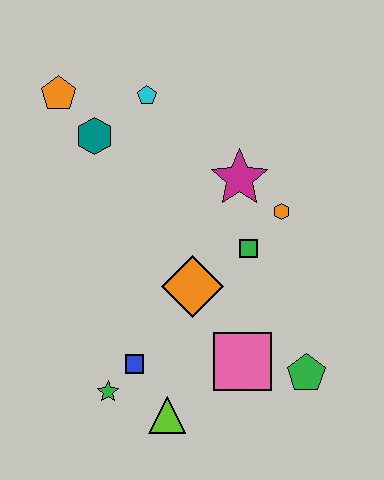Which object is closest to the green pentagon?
The pink square is closest to the green pentagon.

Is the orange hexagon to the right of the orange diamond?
Yes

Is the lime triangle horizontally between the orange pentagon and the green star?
No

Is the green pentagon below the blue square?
Yes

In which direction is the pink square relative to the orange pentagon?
The pink square is below the orange pentagon.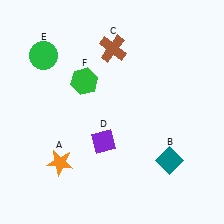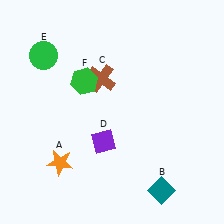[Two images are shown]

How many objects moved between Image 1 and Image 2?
2 objects moved between the two images.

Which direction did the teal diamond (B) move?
The teal diamond (B) moved down.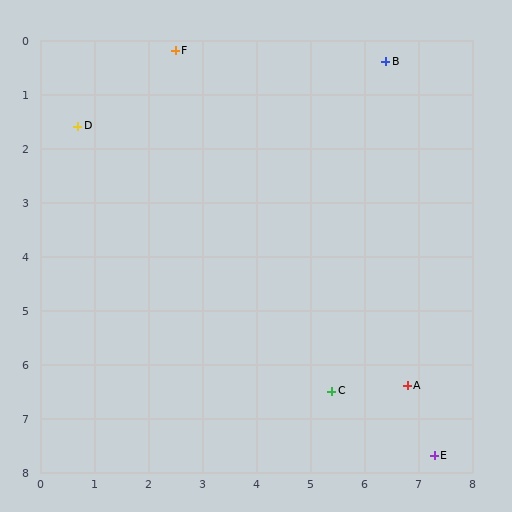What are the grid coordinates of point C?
Point C is at approximately (5.4, 6.5).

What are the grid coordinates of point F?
Point F is at approximately (2.5, 0.2).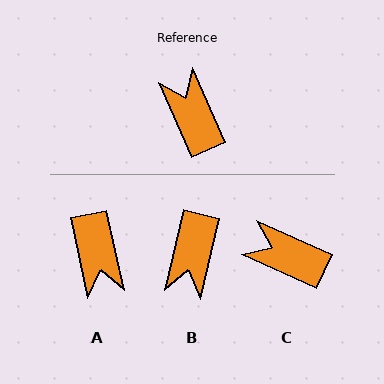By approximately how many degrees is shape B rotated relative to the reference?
Approximately 143 degrees counter-clockwise.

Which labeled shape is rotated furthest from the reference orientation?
A, about 168 degrees away.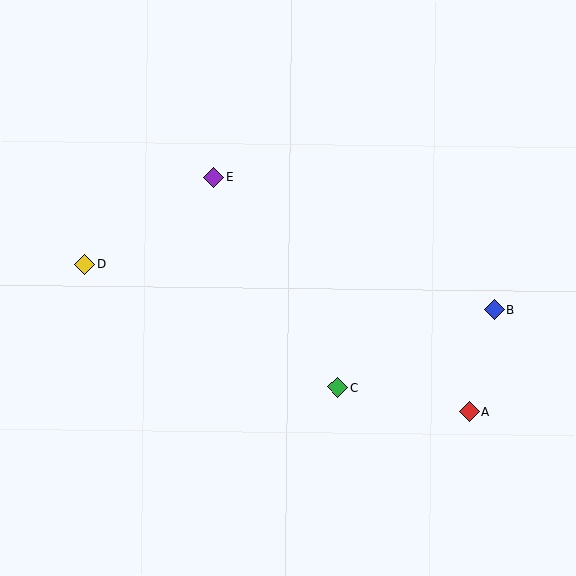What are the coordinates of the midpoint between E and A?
The midpoint between E and A is at (342, 294).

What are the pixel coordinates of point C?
Point C is at (337, 387).